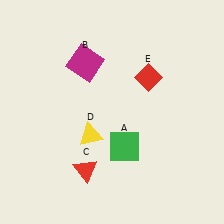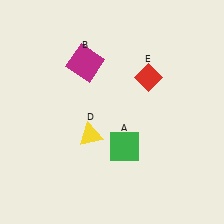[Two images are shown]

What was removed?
The red triangle (C) was removed in Image 2.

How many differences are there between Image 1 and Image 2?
There is 1 difference between the two images.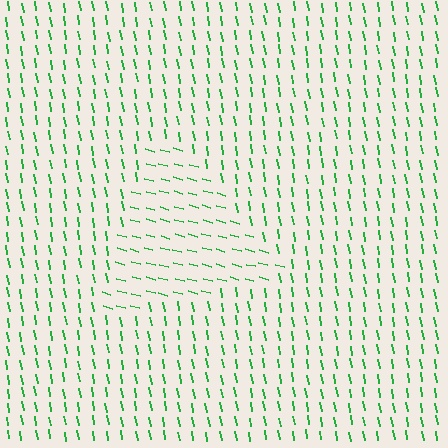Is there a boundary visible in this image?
Yes, there is a texture boundary formed by a change in line orientation.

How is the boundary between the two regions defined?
The boundary is defined purely by a change in line orientation (approximately 65 degrees difference). All lines are the same color and thickness.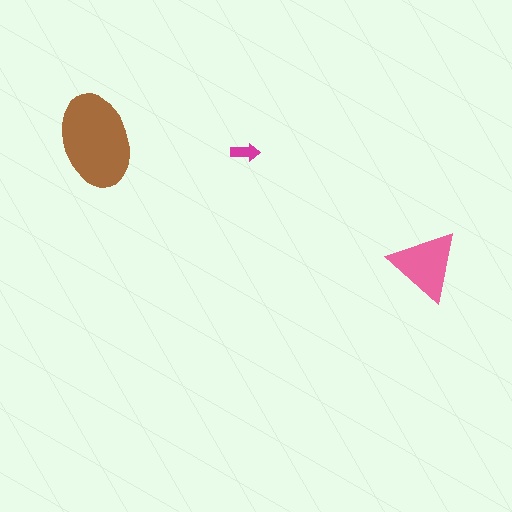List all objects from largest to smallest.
The brown ellipse, the pink triangle, the magenta arrow.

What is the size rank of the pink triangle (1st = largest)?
2nd.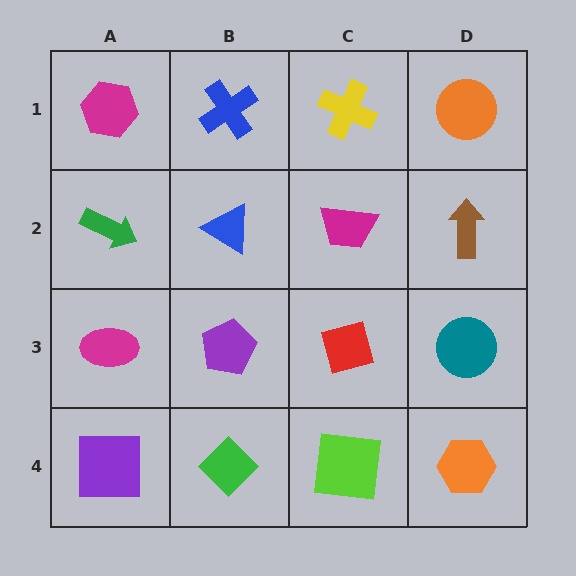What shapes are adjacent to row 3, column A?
A green arrow (row 2, column A), a purple square (row 4, column A), a purple pentagon (row 3, column B).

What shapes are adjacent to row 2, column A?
A magenta hexagon (row 1, column A), a magenta ellipse (row 3, column A), a blue triangle (row 2, column B).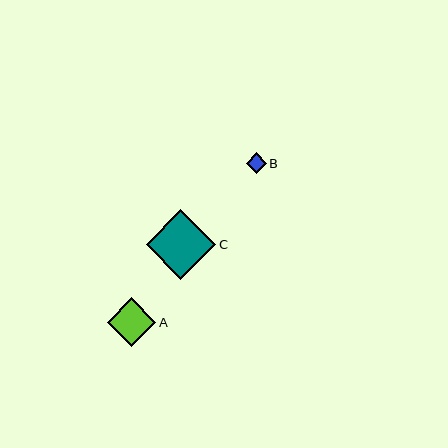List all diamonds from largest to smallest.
From largest to smallest: C, A, B.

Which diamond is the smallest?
Diamond B is the smallest with a size of approximately 20 pixels.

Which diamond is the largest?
Diamond C is the largest with a size of approximately 70 pixels.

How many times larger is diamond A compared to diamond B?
Diamond A is approximately 2.4 times the size of diamond B.